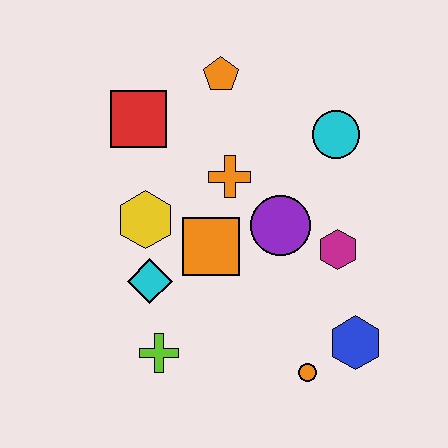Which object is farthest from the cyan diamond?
The cyan circle is farthest from the cyan diamond.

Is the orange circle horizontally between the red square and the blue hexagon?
Yes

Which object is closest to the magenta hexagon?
The purple circle is closest to the magenta hexagon.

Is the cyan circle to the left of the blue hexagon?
Yes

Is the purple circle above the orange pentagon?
No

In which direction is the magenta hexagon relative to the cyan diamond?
The magenta hexagon is to the right of the cyan diamond.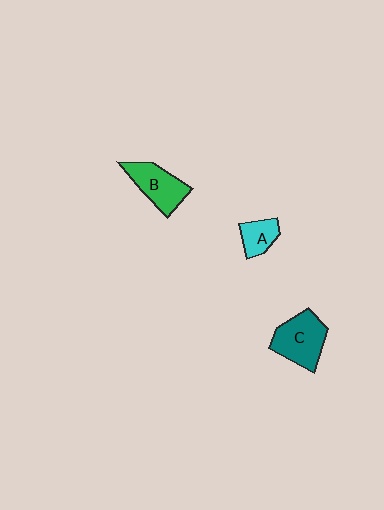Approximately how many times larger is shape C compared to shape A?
Approximately 2.0 times.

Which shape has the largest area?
Shape C (teal).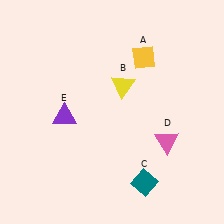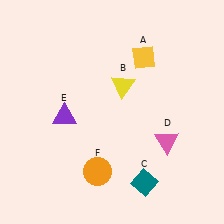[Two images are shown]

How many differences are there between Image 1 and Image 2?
There is 1 difference between the two images.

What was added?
An orange circle (F) was added in Image 2.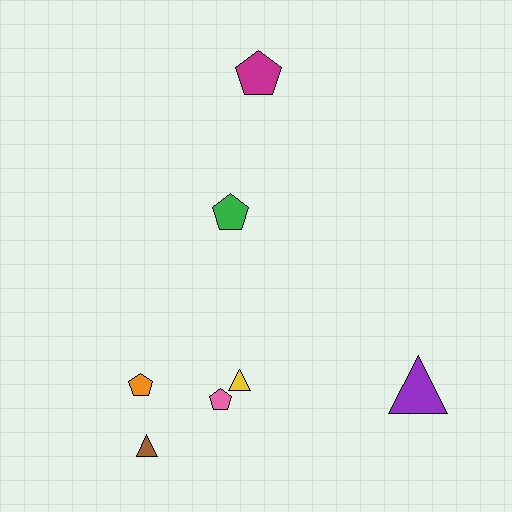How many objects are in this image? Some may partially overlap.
There are 7 objects.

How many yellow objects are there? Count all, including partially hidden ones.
There is 1 yellow object.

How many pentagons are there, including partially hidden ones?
There are 4 pentagons.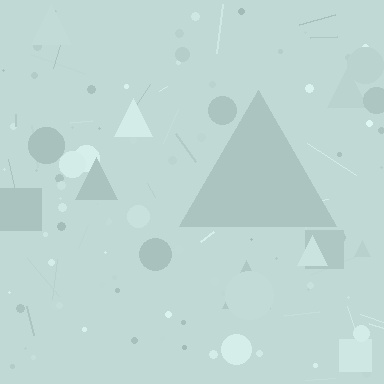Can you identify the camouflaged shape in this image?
The camouflaged shape is a triangle.